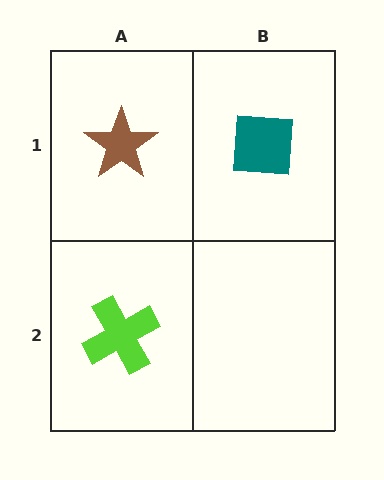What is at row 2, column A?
A lime cross.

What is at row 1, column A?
A brown star.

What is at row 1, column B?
A teal square.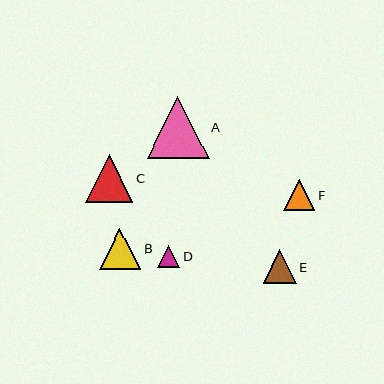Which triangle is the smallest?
Triangle D is the smallest with a size of approximately 22 pixels.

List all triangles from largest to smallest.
From largest to smallest: A, C, B, E, F, D.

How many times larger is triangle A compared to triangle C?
Triangle A is approximately 1.3 times the size of triangle C.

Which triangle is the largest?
Triangle A is the largest with a size of approximately 62 pixels.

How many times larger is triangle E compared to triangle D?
Triangle E is approximately 1.5 times the size of triangle D.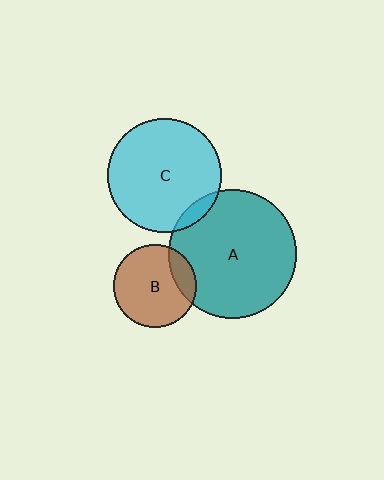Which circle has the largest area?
Circle A (teal).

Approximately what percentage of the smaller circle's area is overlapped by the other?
Approximately 5%.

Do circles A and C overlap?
Yes.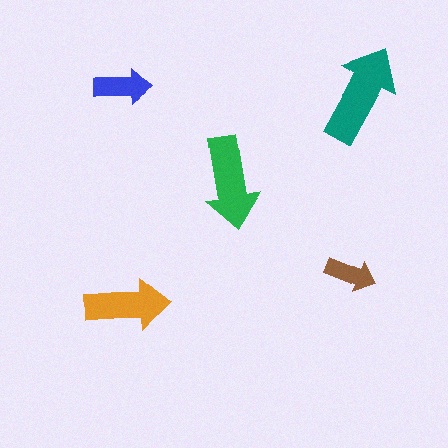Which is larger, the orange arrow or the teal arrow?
The teal one.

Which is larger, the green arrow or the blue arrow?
The green one.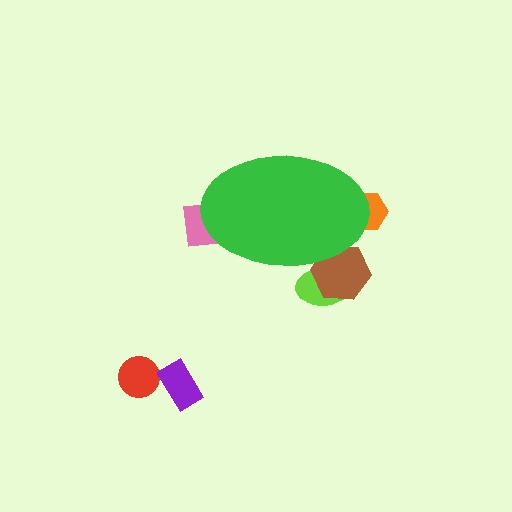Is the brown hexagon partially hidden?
Yes, the brown hexagon is partially hidden behind the green ellipse.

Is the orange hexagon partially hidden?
Yes, the orange hexagon is partially hidden behind the green ellipse.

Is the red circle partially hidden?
No, the red circle is fully visible.